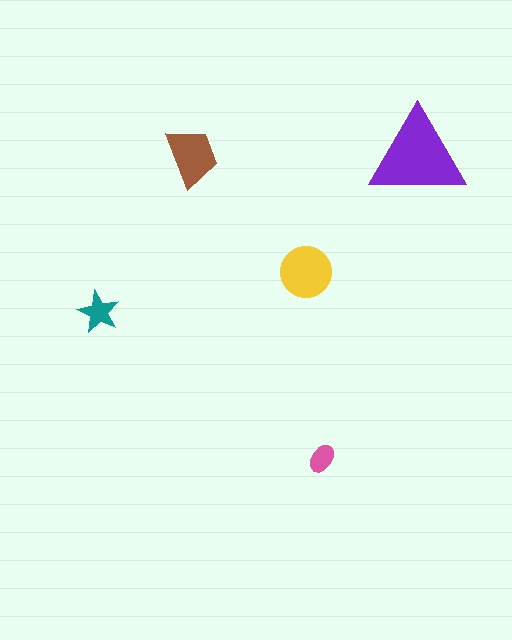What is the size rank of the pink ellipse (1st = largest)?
5th.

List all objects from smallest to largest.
The pink ellipse, the teal star, the brown trapezoid, the yellow circle, the purple triangle.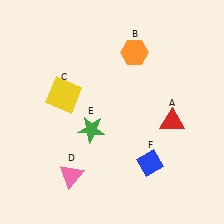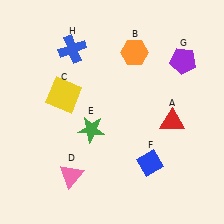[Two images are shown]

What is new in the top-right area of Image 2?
A purple pentagon (G) was added in the top-right area of Image 2.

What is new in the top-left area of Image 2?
A blue cross (H) was added in the top-left area of Image 2.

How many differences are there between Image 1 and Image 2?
There are 2 differences between the two images.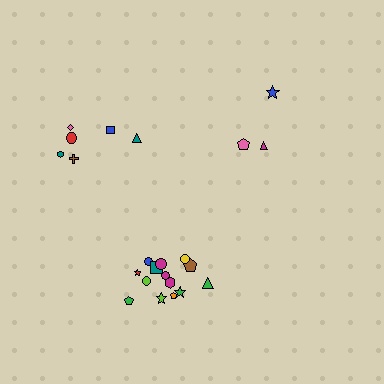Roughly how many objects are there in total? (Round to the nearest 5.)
Roughly 25 objects in total.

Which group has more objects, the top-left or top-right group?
The top-left group.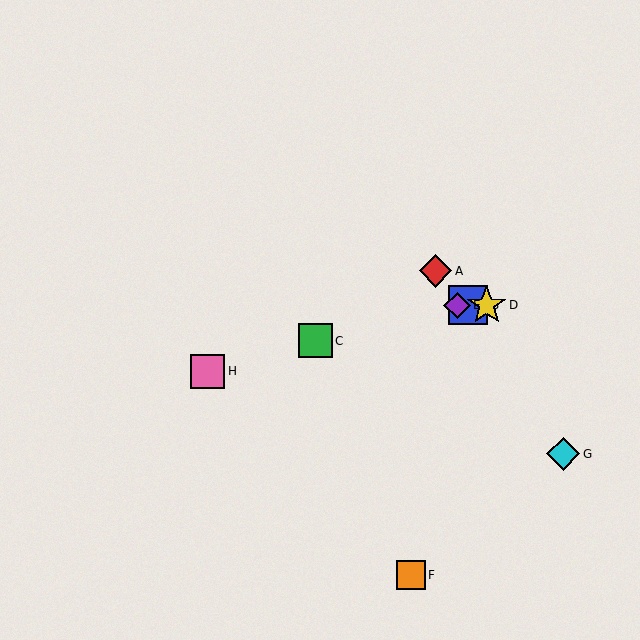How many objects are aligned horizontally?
3 objects (B, D, E) are aligned horizontally.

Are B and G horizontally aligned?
No, B is at y≈305 and G is at y≈454.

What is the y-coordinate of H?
Object H is at y≈371.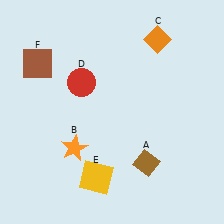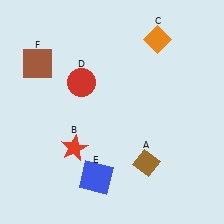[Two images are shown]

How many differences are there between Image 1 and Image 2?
There are 2 differences between the two images.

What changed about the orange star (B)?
In Image 1, B is orange. In Image 2, it changed to red.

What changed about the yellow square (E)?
In Image 1, E is yellow. In Image 2, it changed to blue.